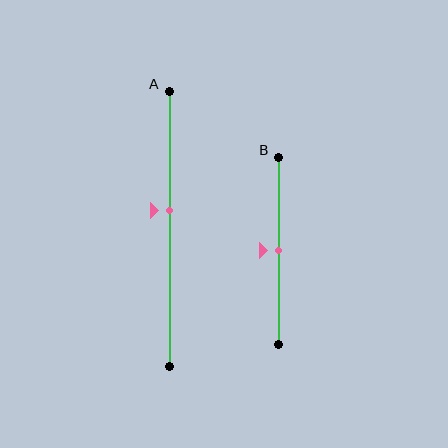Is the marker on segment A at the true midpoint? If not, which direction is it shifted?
No, the marker on segment A is shifted upward by about 7% of the segment length.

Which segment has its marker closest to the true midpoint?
Segment B has its marker closest to the true midpoint.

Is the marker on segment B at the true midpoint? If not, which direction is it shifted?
Yes, the marker on segment B is at the true midpoint.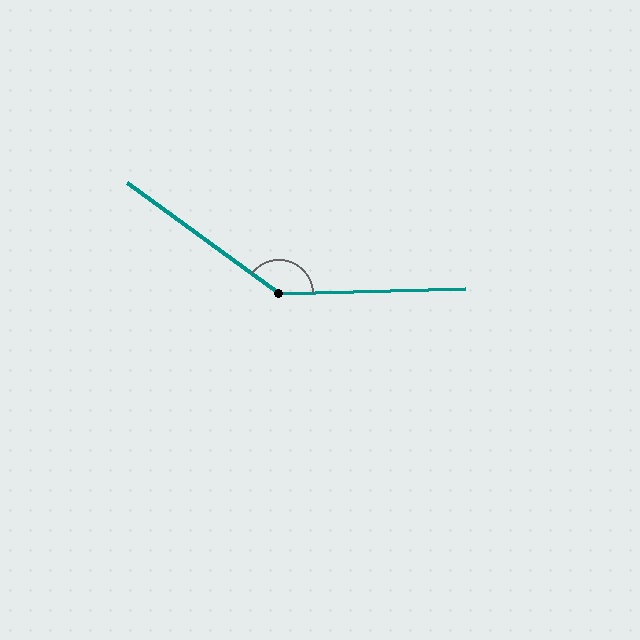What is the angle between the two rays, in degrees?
Approximately 142 degrees.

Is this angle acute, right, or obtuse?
It is obtuse.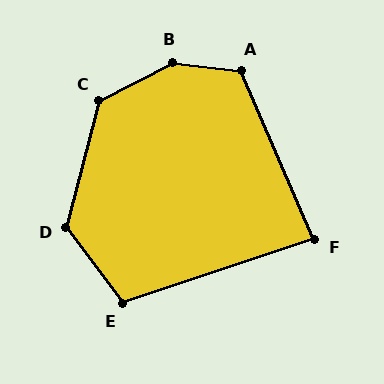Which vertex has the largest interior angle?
B, at approximately 146 degrees.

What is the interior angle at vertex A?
Approximately 120 degrees (obtuse).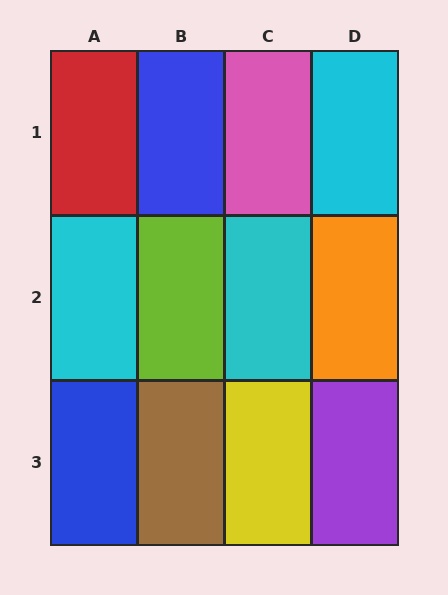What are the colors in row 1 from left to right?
Red, blue, pink, cyan.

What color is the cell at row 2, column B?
Lime.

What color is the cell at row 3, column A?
Blue.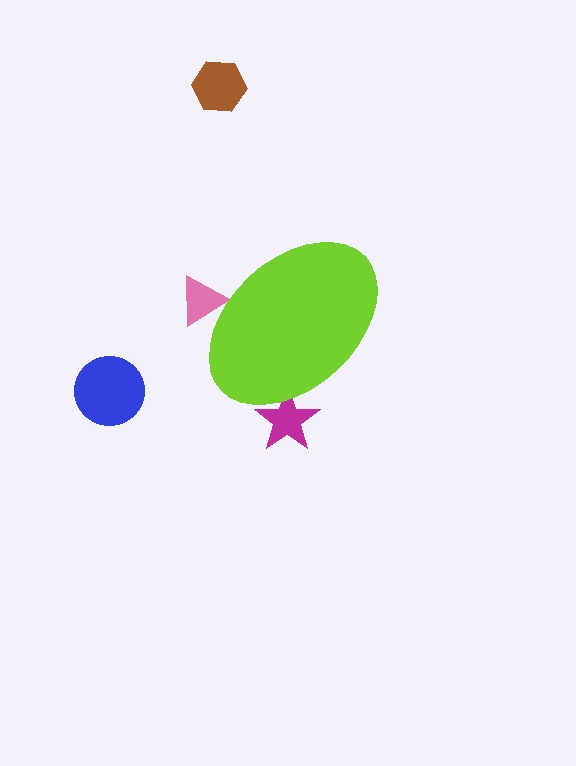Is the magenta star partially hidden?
Yes, the magenta star is partially hidden behind the lime ellipse.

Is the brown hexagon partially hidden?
No, the brown hexagon is fully visible.